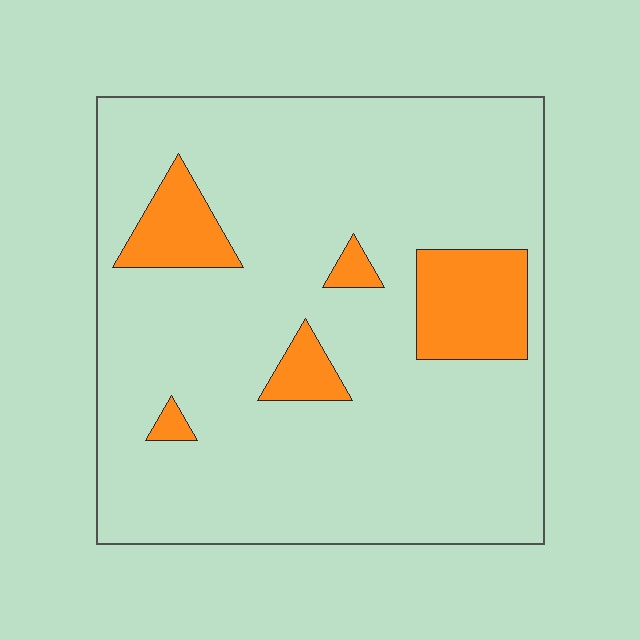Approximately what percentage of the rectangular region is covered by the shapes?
Approximately 15%.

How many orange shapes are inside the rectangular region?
5.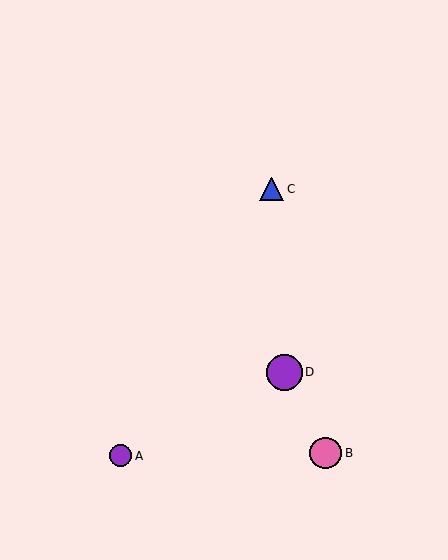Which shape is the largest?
The purple circle (labeled D) is the largest.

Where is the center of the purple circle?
The center of the purple circle is at (284, 372).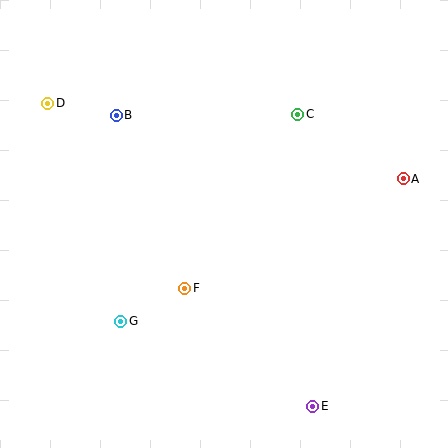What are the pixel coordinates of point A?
Point A is at (403, 179).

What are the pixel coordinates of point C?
Point C is at (298, 114).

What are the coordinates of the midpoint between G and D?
The midpoint between G and D is at (84, 212).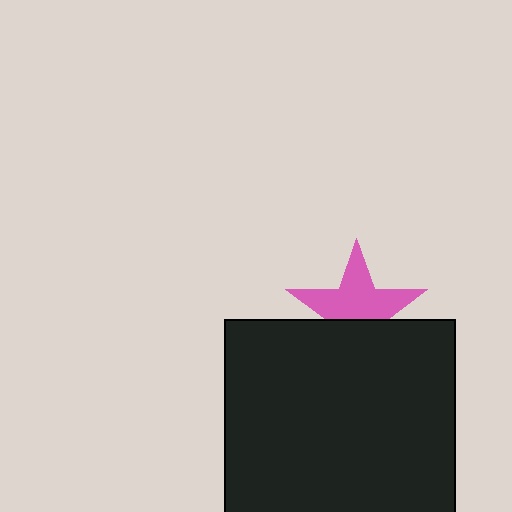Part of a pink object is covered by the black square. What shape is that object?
It is a star.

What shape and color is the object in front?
The object in front is a black square.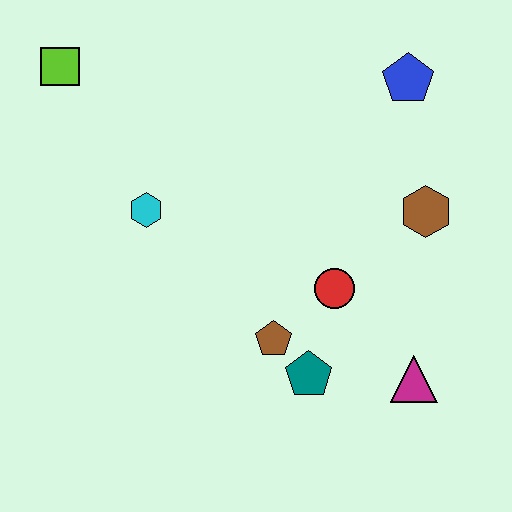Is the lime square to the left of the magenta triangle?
Yes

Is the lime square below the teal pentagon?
No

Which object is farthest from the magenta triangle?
The lime square is farthest from the magenta triangle.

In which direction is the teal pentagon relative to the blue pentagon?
The teal pentagon is below the blue pentagon.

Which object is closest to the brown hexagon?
The red circle is closest to the brown hexagon.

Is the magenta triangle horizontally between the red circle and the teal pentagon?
No